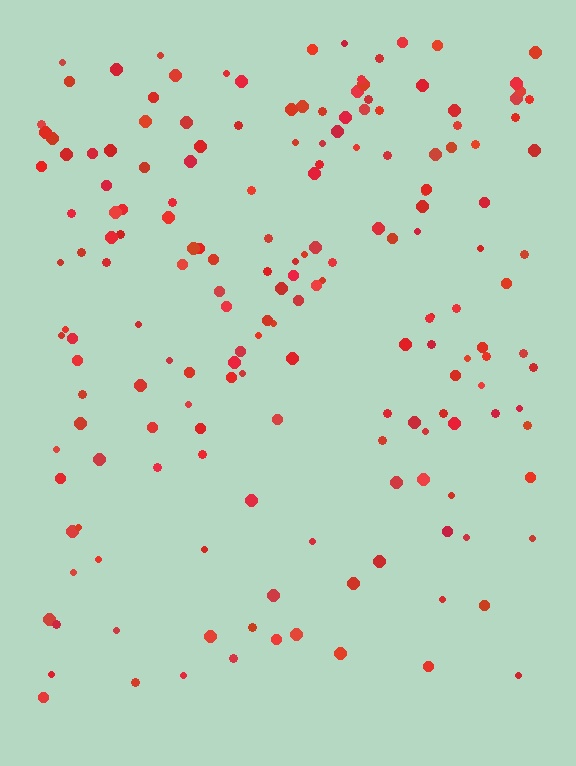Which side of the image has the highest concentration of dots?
The top.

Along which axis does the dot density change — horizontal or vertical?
Vertical.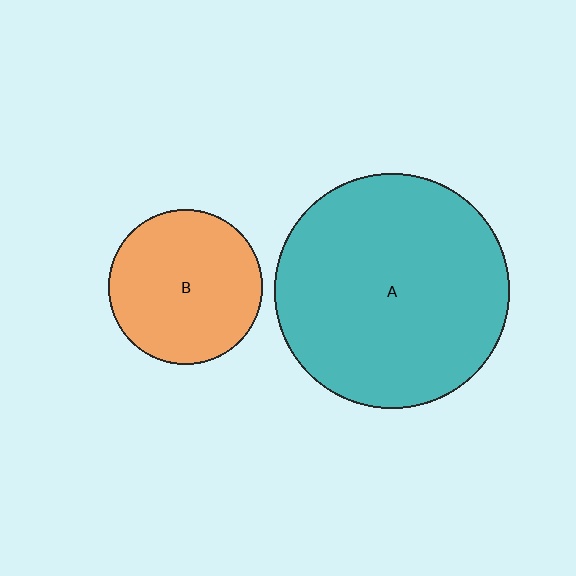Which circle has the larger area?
Circle A (teal).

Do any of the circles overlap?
No, none of the circles overlap.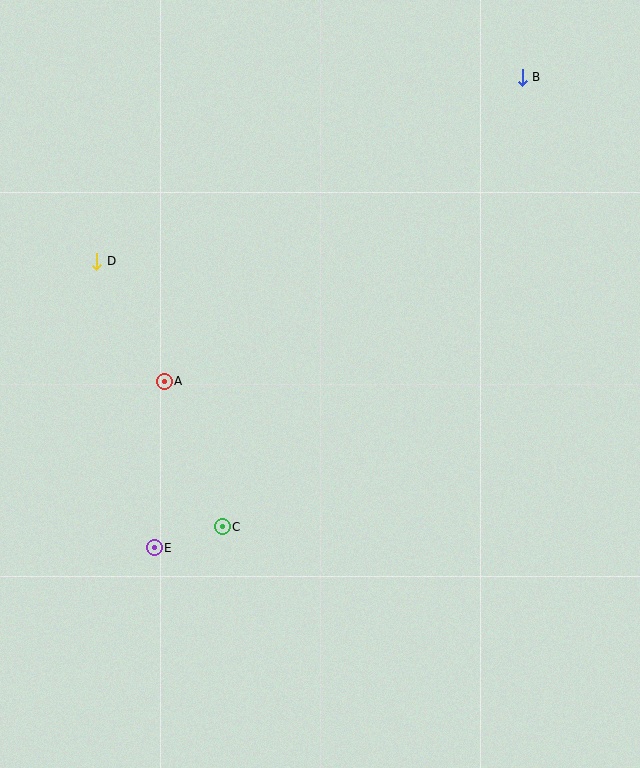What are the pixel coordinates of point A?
Point A is at (164, 381).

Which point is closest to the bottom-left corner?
Point E is closest to the bottom-left corner.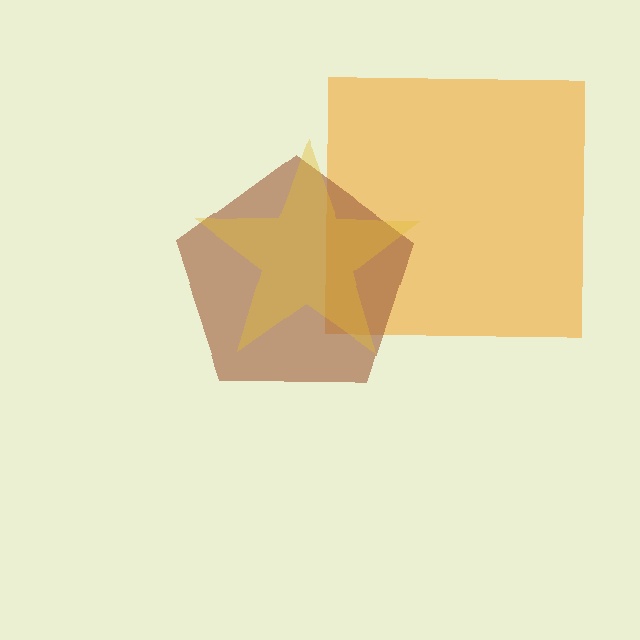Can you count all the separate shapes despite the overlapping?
Yes, there are 3 separate shapes.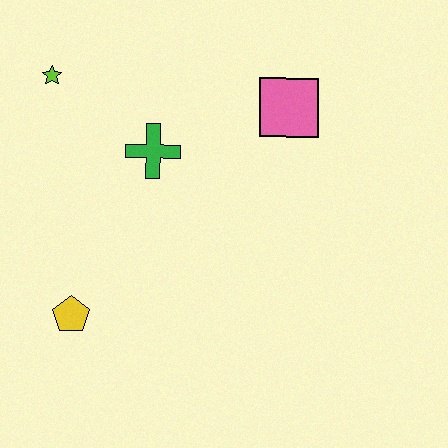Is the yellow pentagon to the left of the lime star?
No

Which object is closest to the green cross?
The lime star is closest to the green cross.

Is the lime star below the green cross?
No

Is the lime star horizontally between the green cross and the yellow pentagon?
No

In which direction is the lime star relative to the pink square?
The lime star is to the left of the pink square.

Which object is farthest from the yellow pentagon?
The pink square is farthest from the yellow pentagon.